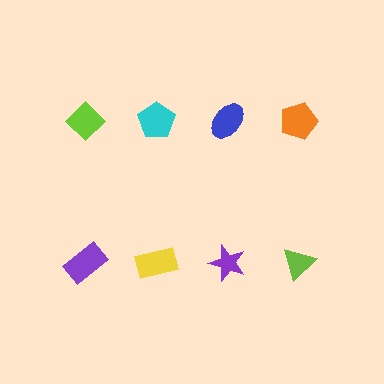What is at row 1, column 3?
A blue ellipse.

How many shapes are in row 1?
4 shapes.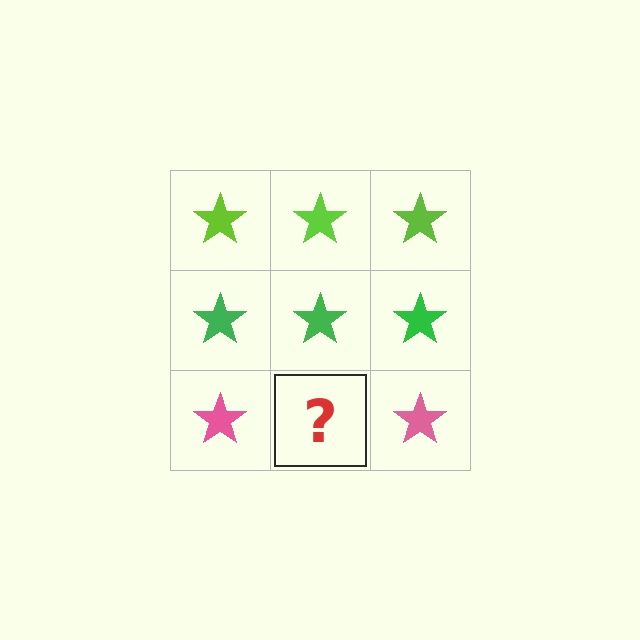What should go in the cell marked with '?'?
The missing cell should contain a pink star.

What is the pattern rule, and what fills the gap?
The rule is that each row has a consistent color. The gap should be filled with a pink star.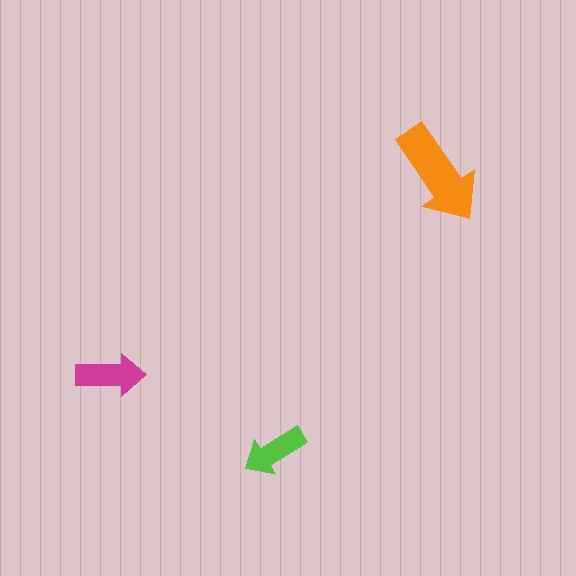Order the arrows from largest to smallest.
the orange one, the magenta one, the lime one.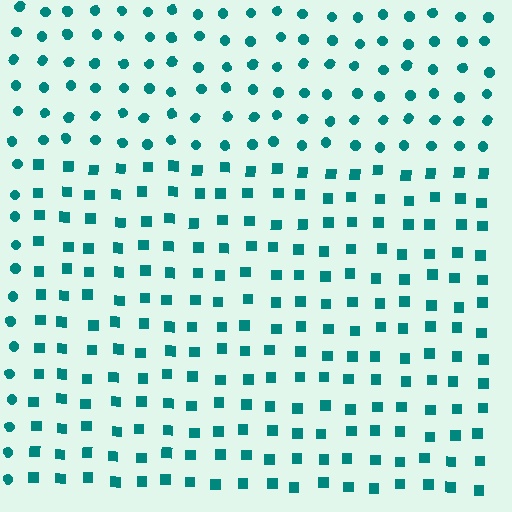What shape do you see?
I see a rectangle.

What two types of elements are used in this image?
The image uses squares inside the rectangle region and circles outside it.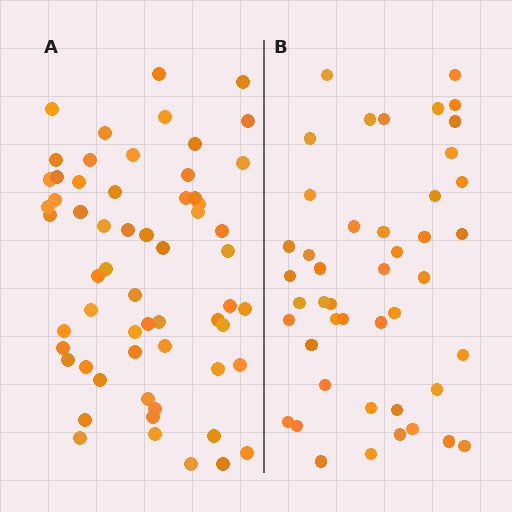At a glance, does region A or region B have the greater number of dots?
Region A (the left region) has more dots.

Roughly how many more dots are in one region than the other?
Region A has approximately 15 more dots than region B.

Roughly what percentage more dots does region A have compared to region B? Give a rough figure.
About 35% more.